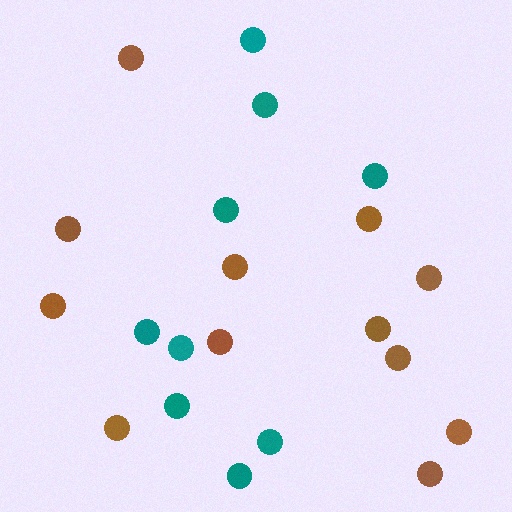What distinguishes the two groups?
There are 2 groups: one group of teal circles (9) and one group of brown circles (12).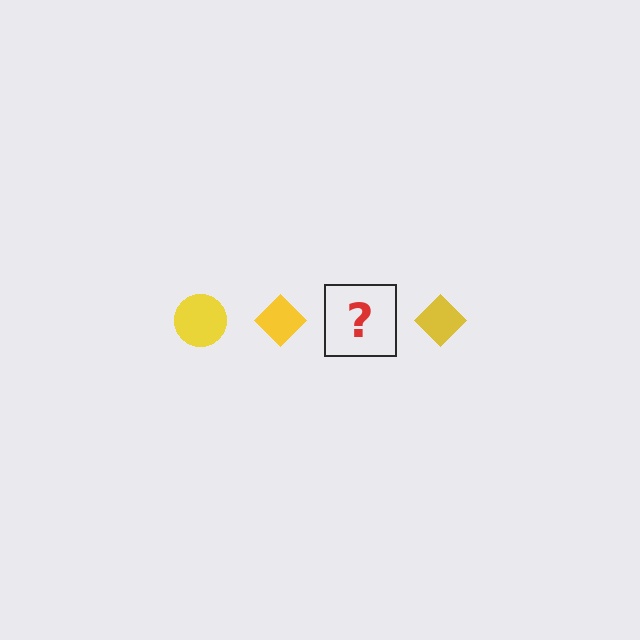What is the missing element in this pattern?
The missing element is a yellow circle.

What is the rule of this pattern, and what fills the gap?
The rule is that the pattern cycles through circle, diamond shapes in yellow. The gap should be filled with a yellow circle.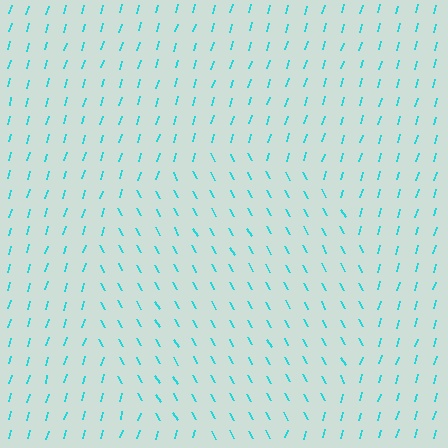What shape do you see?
I see a circle.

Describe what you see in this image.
The image is filled with small cyan line segments. A circle region in the image has lines oriented differently from the surrounding lines, creating a visible texture boundary.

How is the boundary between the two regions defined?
The boundary is defined purely by a change in line orientation (approximately 45 degrees difference). All lines are the same color and thickness.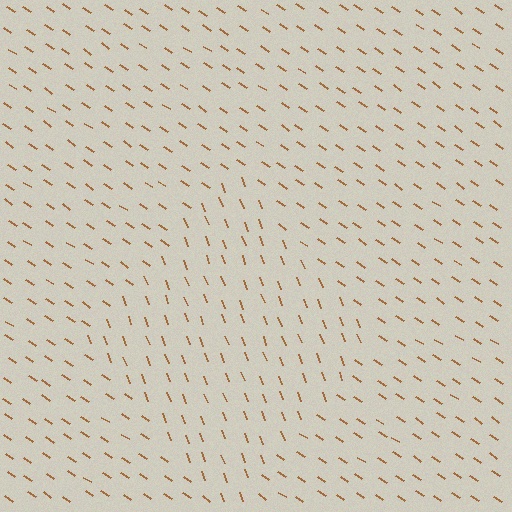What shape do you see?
I see a diamond.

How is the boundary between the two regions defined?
The boundary is defined purely by a change in line orientation (approximately 36 degrees difference). All lines are the same color and thickness.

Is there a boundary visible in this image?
Yes, there is a texture boundary formed by a change in line orientation.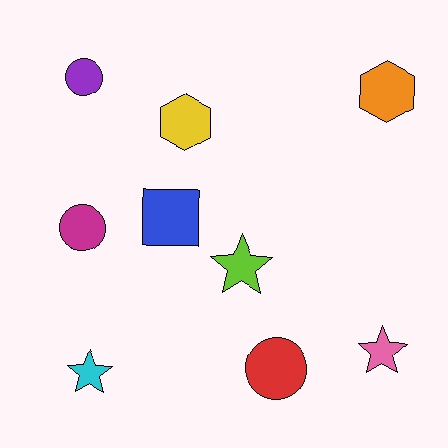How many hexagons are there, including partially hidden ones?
There are 2 hexagons.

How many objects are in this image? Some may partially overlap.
There are 9 objects.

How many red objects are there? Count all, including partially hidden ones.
There is 1 red object.